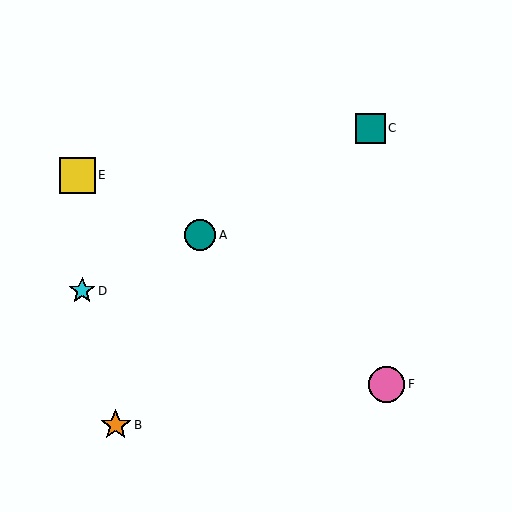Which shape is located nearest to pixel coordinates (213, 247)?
The teal circle (labeled A) at (200, 235) is nearest to that location.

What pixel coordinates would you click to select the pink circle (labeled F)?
Click at (387, 384) to select the pink circle F.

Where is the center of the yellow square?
The center of the yellow square is at (77, 175).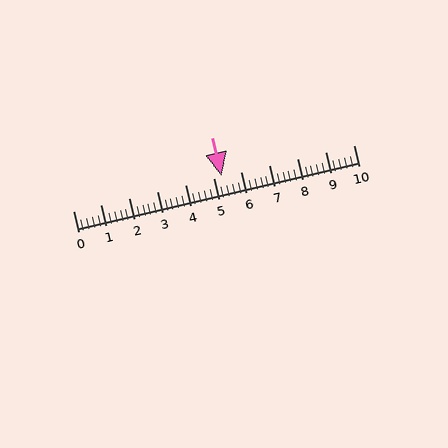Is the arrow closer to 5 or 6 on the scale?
The arrow is closer to 5.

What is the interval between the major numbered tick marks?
The major tick marks are spaced 1 units apart.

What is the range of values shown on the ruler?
The ruler shows values from 0 to 10.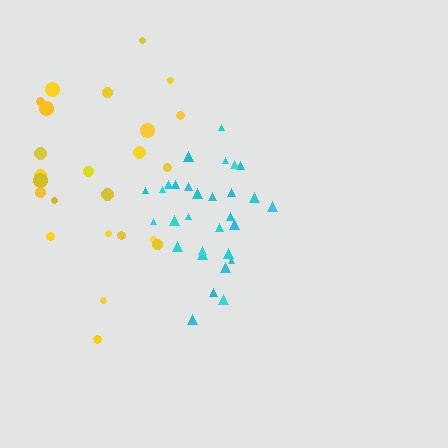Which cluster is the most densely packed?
Cyan.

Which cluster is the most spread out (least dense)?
Yellow.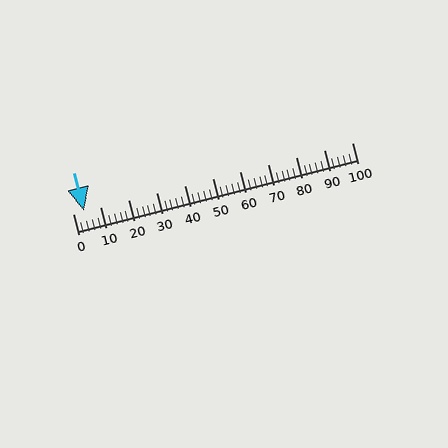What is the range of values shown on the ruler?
The ruler shows values from 0 to 100.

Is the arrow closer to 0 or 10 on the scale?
The arrow is closer to 0.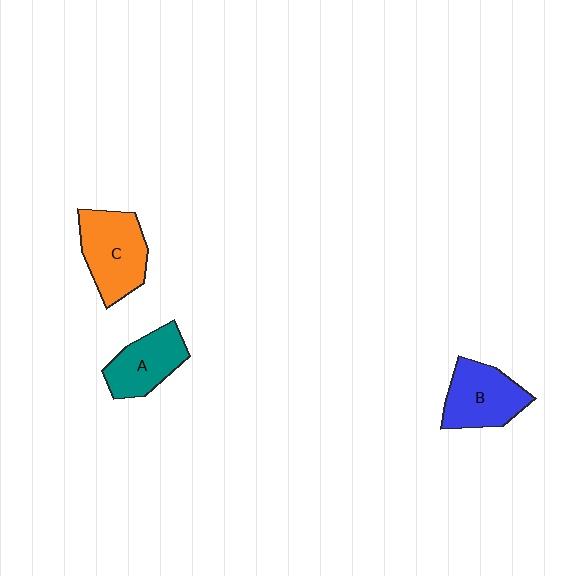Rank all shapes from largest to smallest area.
From largest to smallest: C (orange), B (blue), A (teal).